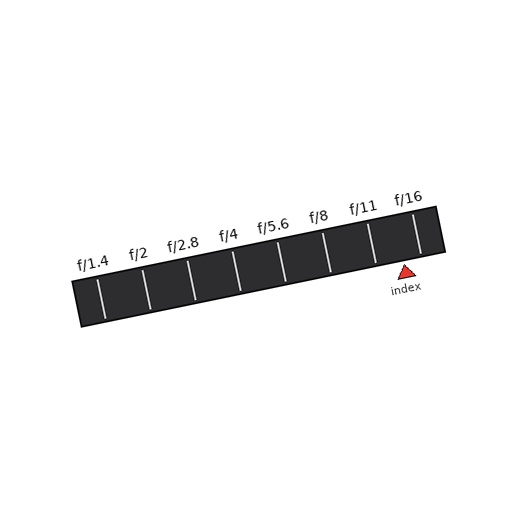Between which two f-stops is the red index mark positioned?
The index mark is between f/11 and f/16.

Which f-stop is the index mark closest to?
The index mark is closest to f/16.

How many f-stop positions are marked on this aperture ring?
There are 8 f-stop positions marked.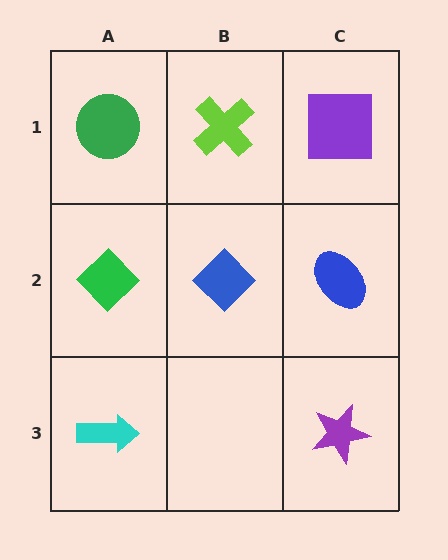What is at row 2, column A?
A green diamond.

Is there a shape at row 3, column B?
No, that cell is empty.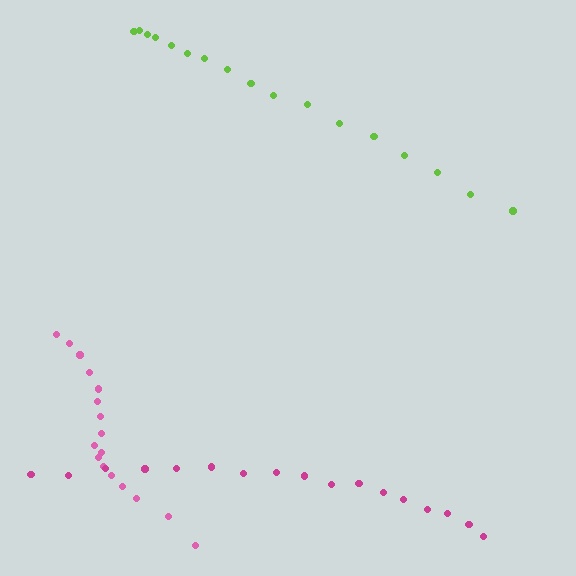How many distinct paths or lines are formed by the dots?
There are 3 distinct paths.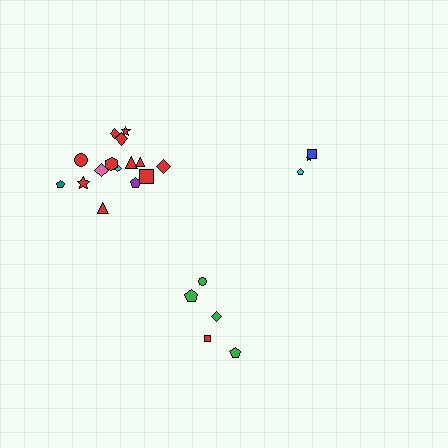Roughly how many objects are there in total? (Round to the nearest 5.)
Roughly 25 objects in total.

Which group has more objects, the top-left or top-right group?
The top-left group.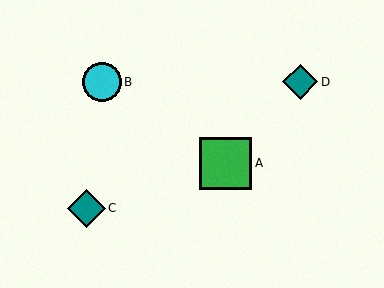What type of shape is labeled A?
Shape A is a green square.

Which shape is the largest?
The green square (labeled A) is the largest.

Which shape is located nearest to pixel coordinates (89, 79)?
The cyan circle (labeled B) at (102, 82) is nearest to that location.